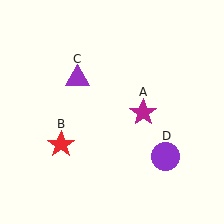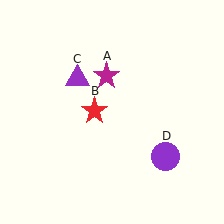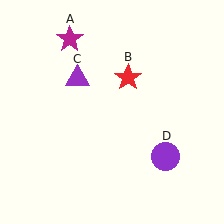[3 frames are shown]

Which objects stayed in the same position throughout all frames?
Purple triangle (object C) and purple circle (object D) remained stationary.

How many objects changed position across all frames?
2 objects changed position: magenta star (object A), red star (object B).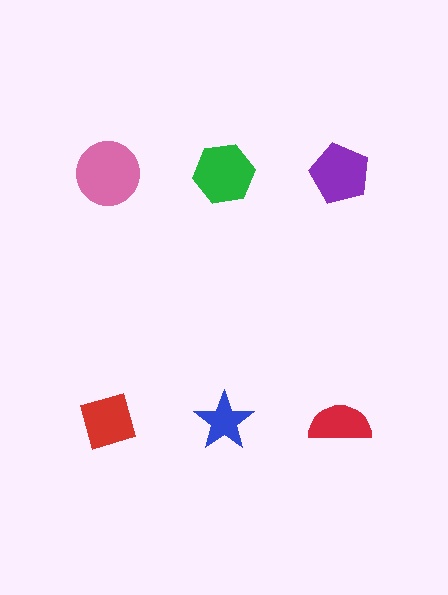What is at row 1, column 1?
A pink circle.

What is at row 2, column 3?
A red semicircle.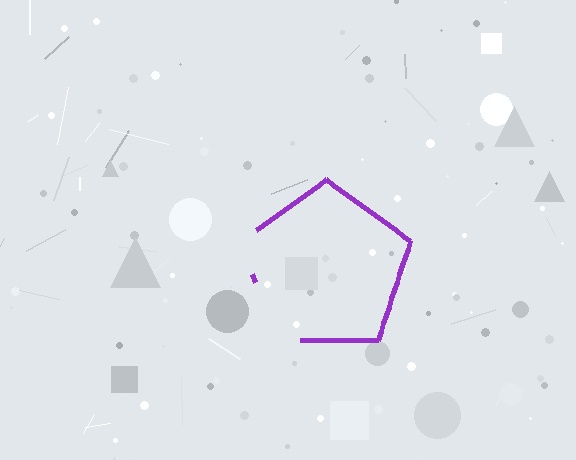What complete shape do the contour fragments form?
The contour fragments form a pentagon.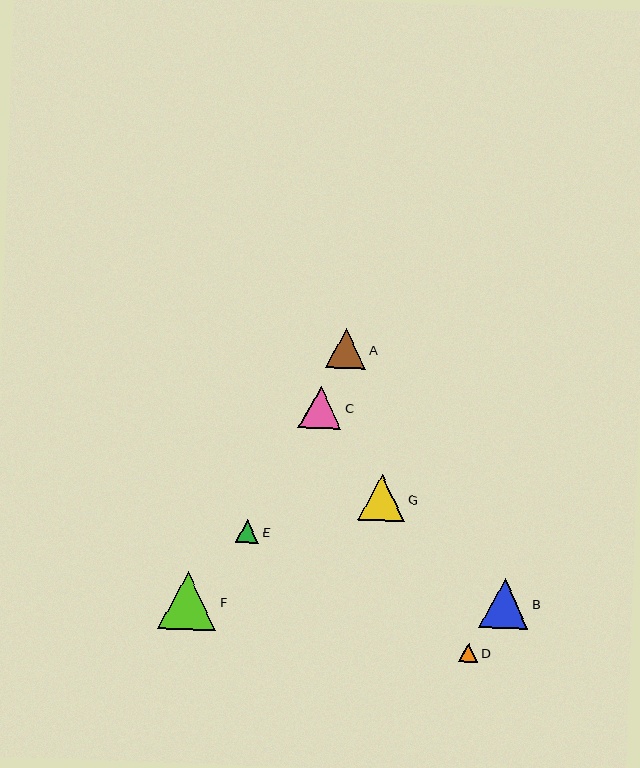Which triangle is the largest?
Triangle F is the largest with a size of approximately 58 pixels.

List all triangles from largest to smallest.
From largest to smallest: F, B, G, C, A, E, D.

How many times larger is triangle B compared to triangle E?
Triangle B is approximately 2.1 times the size of triangle E.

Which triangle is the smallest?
Triangle D is the smallest with a size of approximately 19 pixels.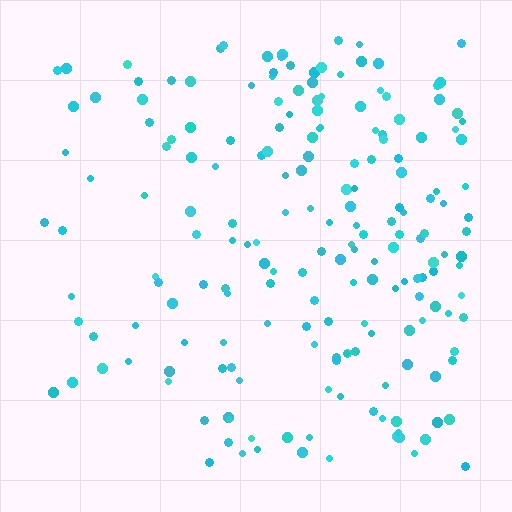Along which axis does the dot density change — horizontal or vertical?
Horizontal.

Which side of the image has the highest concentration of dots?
The right.